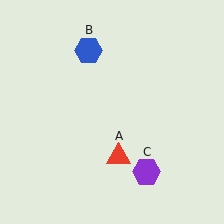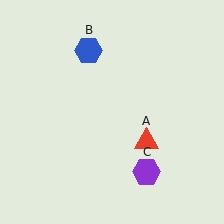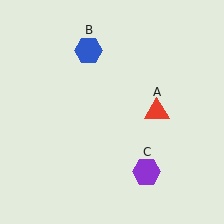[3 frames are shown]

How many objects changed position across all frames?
1 object changed position: red triangle (object A).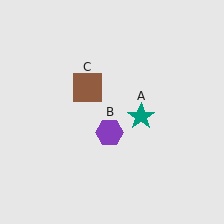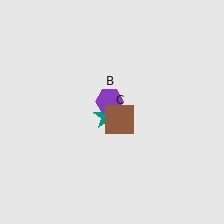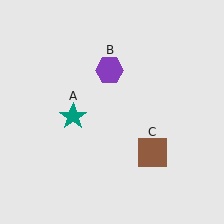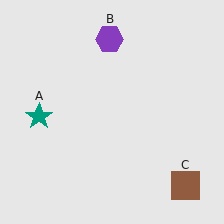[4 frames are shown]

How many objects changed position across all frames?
3 objects changed position: teal star (object A), purple hexagon (object B), brown square (object C).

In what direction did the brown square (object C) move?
The brown square (object C) moved down and to the right.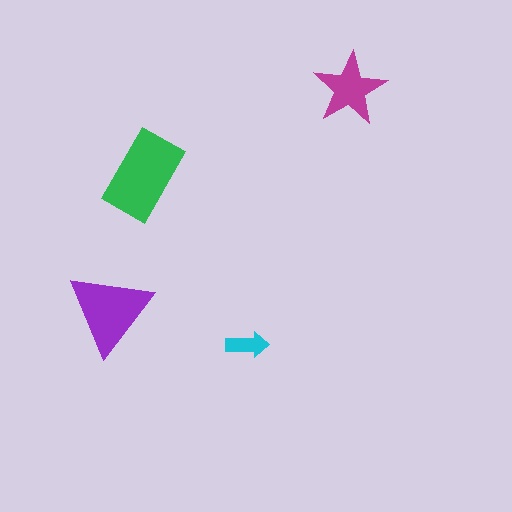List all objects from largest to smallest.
The green rectangle, the purple triangle, the magenta star, the cyan arrow.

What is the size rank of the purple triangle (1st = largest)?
2nd.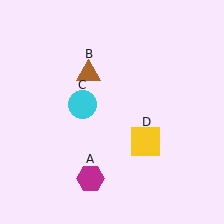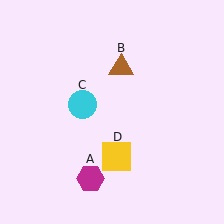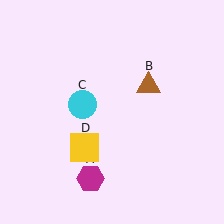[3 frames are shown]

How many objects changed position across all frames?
2 objects changed position: brown triangle (object B), yellow square (object D).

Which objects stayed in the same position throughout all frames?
Magenta hexagon (object A) and cyan circle (object C) remained stationary.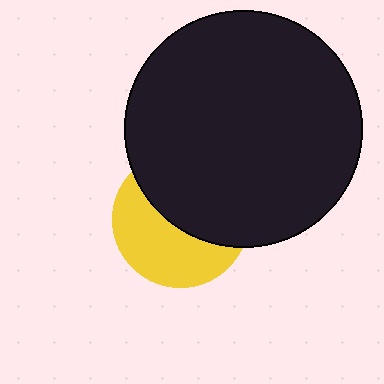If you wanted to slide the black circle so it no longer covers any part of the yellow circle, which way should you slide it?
Slide it up — that is the most direct way to separate the two shapes.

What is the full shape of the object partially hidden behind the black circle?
The partially hidden object is a yellow circle.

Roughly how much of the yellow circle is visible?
About half of it is visible (roughly 48%).